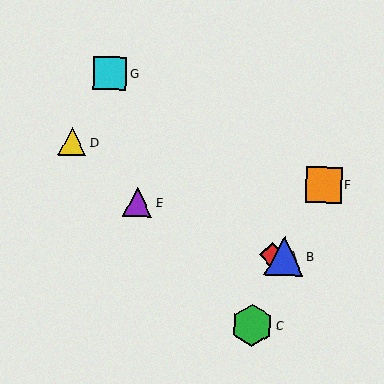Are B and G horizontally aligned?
No, B is at y≈256 and G is at y≈73.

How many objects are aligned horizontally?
2 objects (A, B) are aligned horizontally.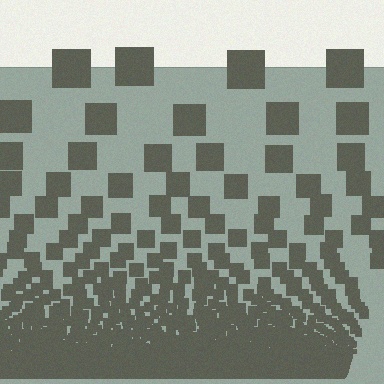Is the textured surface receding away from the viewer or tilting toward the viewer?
The surface appears to tilt toward the viewer. Texture elements get larger and sparser toward the top.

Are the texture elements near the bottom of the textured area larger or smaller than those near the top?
Smaller. The gradient is inverted — elements near the bottom are smaller and denser.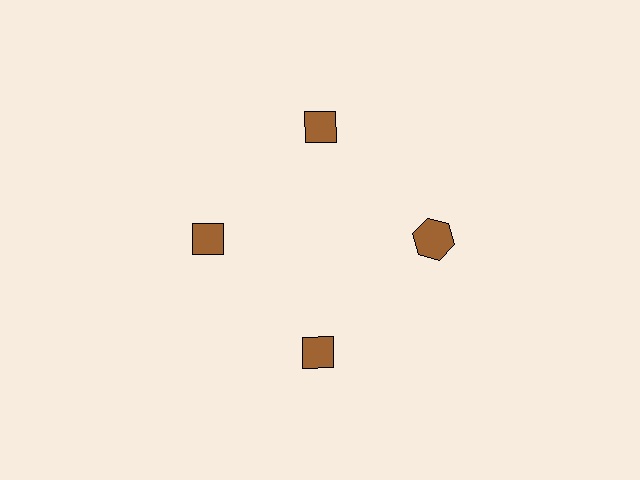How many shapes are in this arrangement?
There are 4 shapes arranged in a ring pattern.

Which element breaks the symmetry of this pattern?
The brown hexagon at roughly the 3 o'clock position breaks the symmetry. All other shapes are brown diamonds.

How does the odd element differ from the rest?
It has a different shape: hexagon instead of diamond.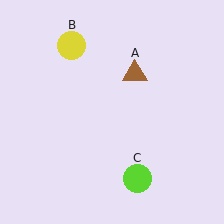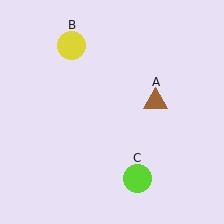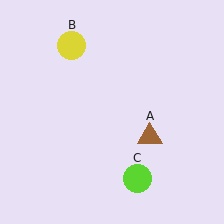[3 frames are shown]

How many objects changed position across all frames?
1 object changed position: brown triangle (object A).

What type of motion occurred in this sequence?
The brown triangle (object A) rotated clockwise around the center of the scene.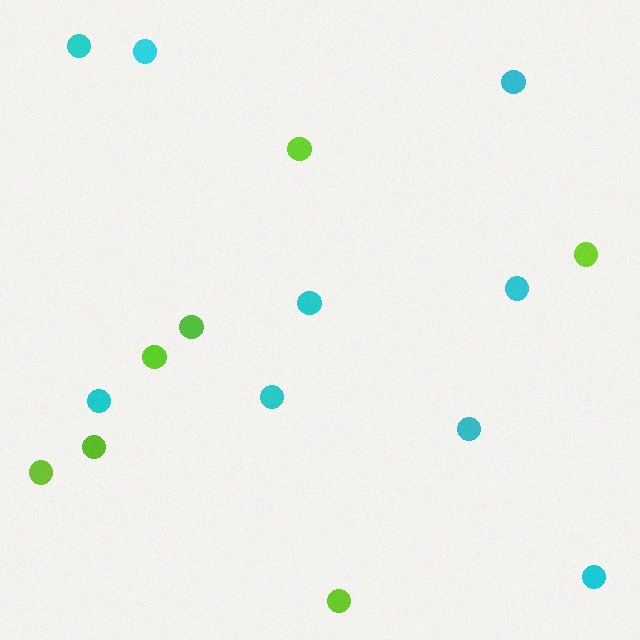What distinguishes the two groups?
There are 2 groups: one group of cyan circles (9) and one group of lime circles (7).